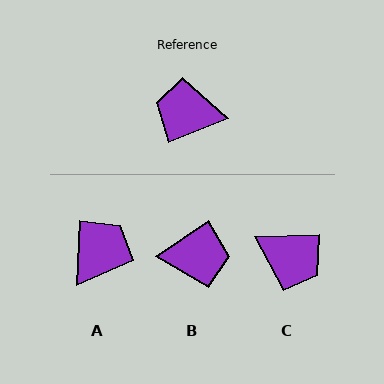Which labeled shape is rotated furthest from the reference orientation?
B, about 168 degrees away.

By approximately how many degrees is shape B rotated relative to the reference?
Approximately 168 degrees clockwise.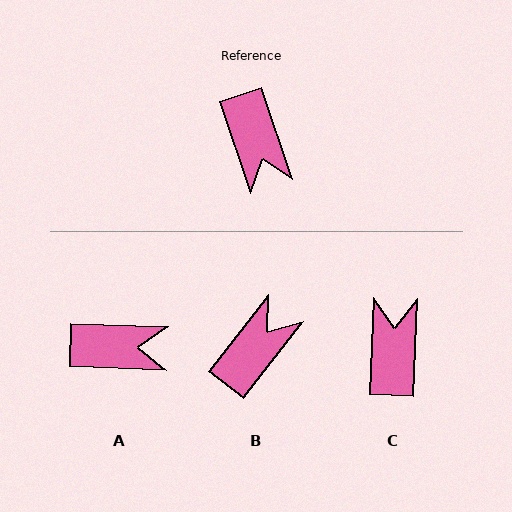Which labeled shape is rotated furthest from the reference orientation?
C, about 159 degrees away.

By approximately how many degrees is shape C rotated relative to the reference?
Approximately 159 degrees counter-clockwise.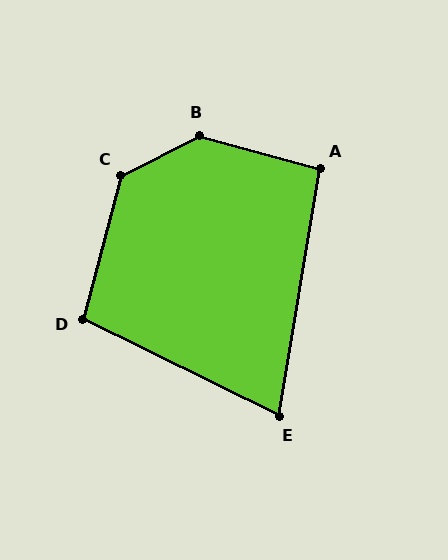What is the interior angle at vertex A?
Approximately 96 degrees (obtuse).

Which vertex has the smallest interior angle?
E, at approximately 73 degrees.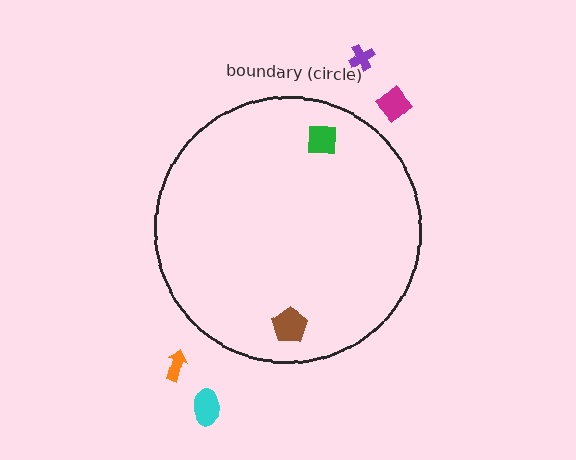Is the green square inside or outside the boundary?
Inside.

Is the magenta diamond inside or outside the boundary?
Outside.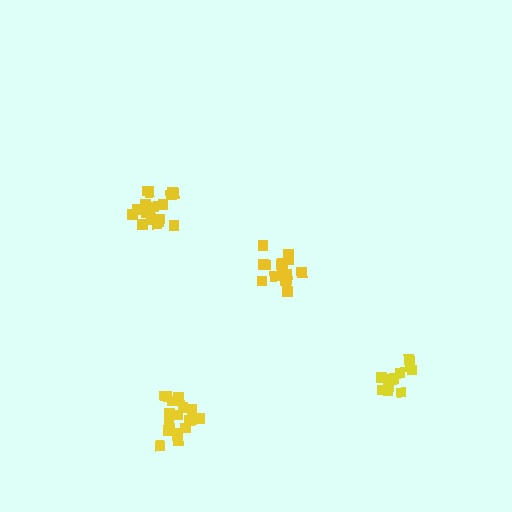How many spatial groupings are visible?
There are 4 spatial groupings.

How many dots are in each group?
Group 1: 13 dots, Group 2: 16 dots, Group 3: 18 dots, Group 4: 17 dots (64 total).